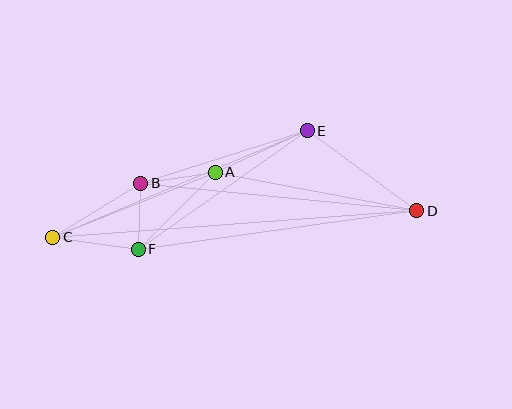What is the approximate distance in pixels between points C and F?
The distance between C and F is approximately 86 pixels.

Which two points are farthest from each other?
Points C and D are farthest from each other.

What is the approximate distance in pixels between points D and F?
The distance between D and F is approximately 281 pixels.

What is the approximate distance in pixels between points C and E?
The distance between C and E is approximately 276 pixels.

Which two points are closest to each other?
Points B and F are closest to each other.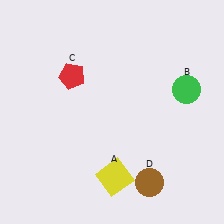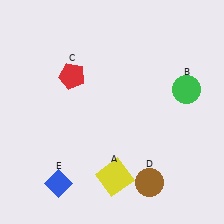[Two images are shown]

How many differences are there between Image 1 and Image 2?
There is 1 difference between the two images.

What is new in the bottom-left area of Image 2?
A blue diamond (E) was added in the bottom-left area of Image 2.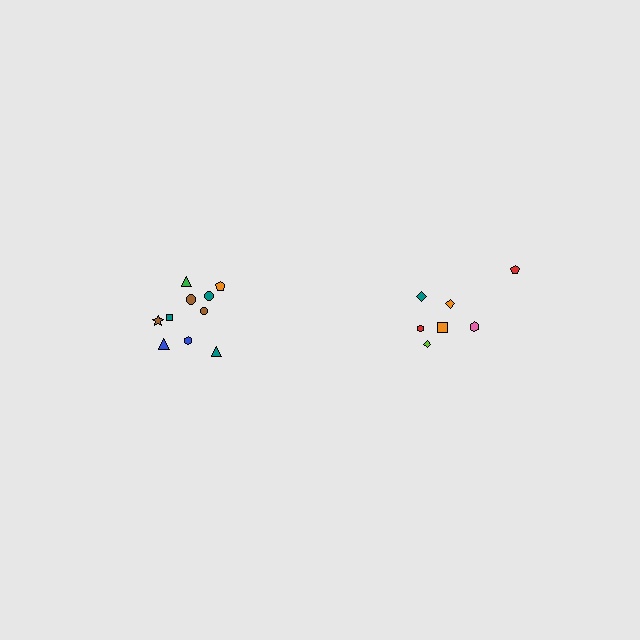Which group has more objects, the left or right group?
The left group.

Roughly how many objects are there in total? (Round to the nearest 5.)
Roughly 15 objects in total.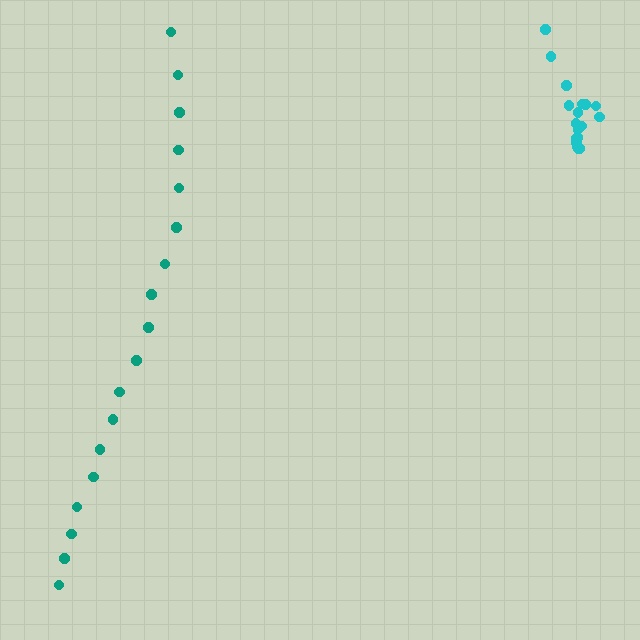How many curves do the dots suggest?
There are 2 distinct paths.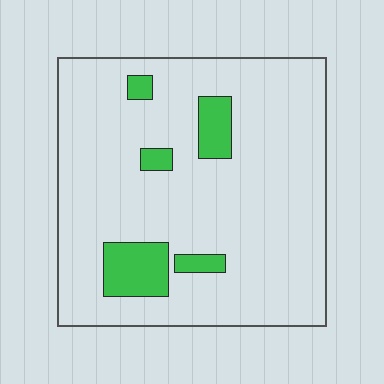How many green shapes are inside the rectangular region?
5.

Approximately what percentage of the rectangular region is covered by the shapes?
Approximately 10%.